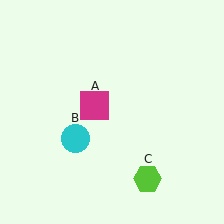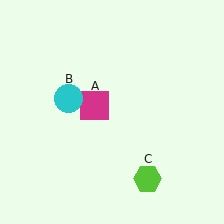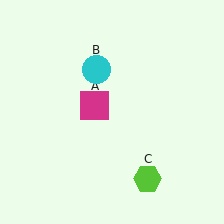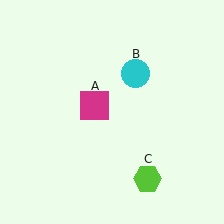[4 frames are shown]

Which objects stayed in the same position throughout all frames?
Magenta square (object A) and lime hexagon (object C) remained stationary.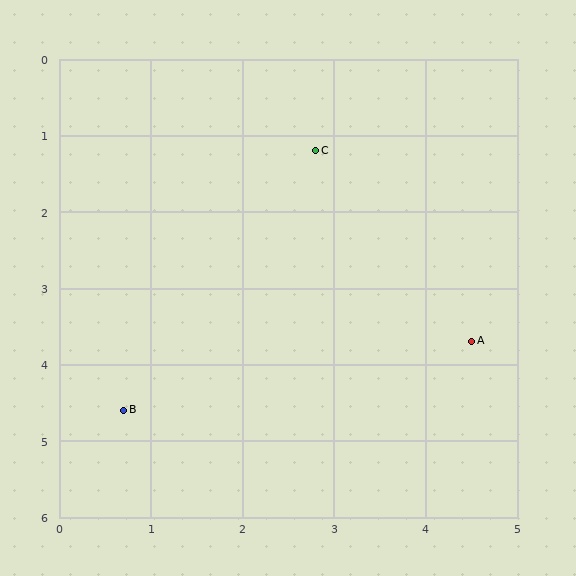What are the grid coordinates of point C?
Point C is at approximately (2.8, 1.2).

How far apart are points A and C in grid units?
Points A and C are about 3.0 grid units apart.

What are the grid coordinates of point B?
Point B is at approximately (0.7, 4.6).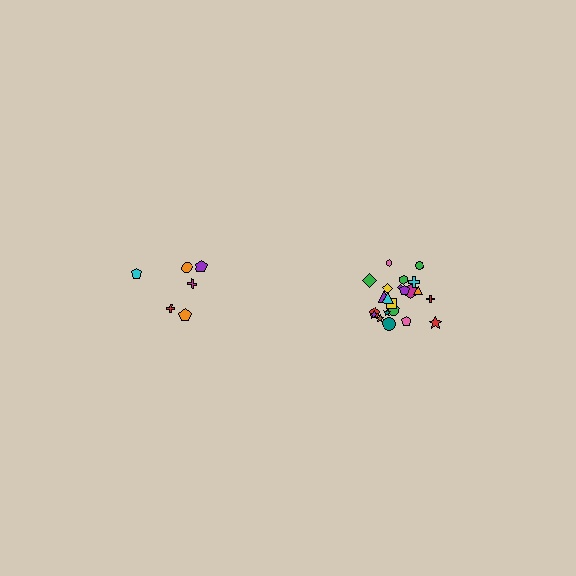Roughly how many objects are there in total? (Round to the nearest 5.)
Roughly 30 objects in total.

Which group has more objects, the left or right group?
The right group.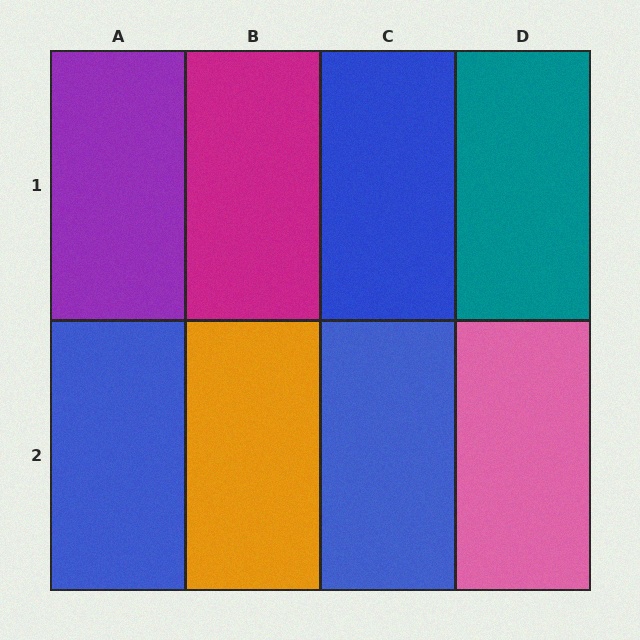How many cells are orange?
1 cell is orange.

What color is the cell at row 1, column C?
Blue.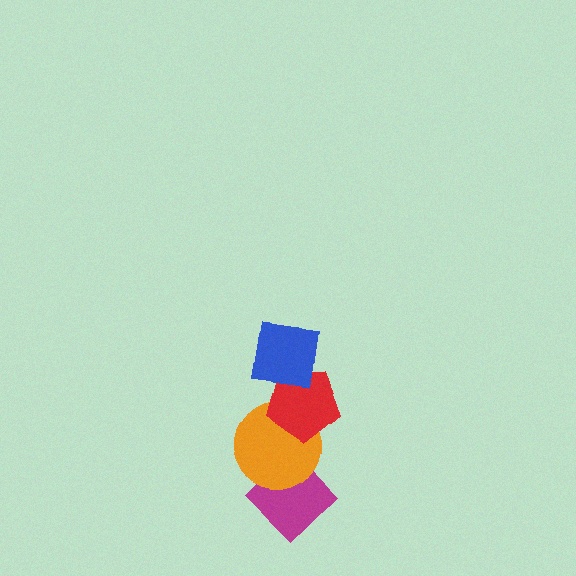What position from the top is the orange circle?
The orange circle is 3rd from the top.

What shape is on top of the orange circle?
The red pentagon is on top of the orange circle.